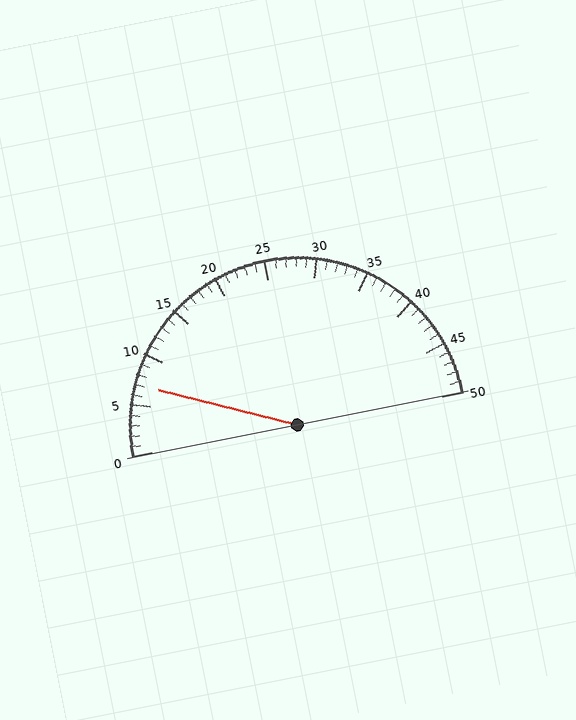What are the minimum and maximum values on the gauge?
The gauge ranges from 0 to 50.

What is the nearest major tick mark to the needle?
The nearest major tick mark is 5.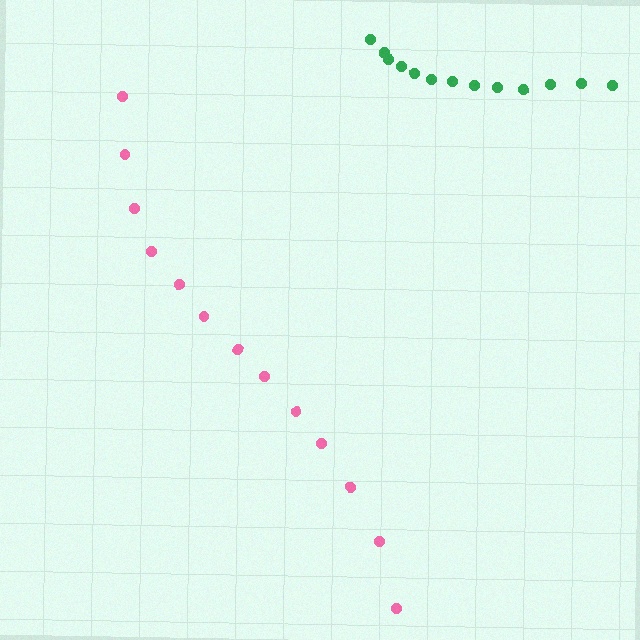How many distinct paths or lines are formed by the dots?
There are 2 distinct paths.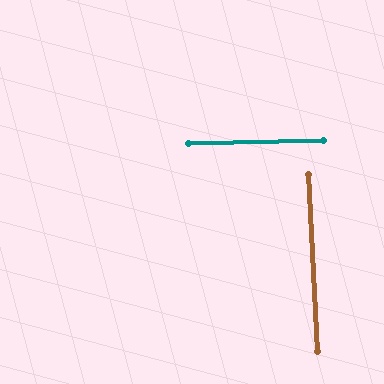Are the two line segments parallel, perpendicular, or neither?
Perpendicular — they meet at approximately 88°.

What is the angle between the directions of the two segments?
Approximately 88 degrees.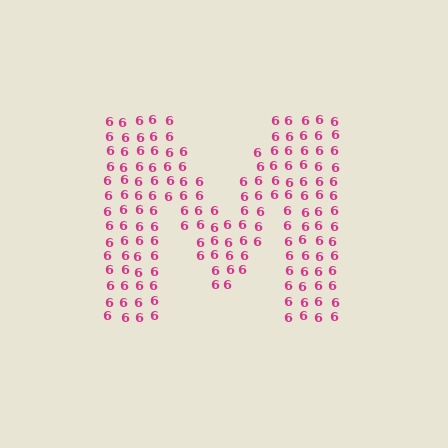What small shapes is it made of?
It is made of small digit 6's.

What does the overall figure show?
The overall figure shows the letter M.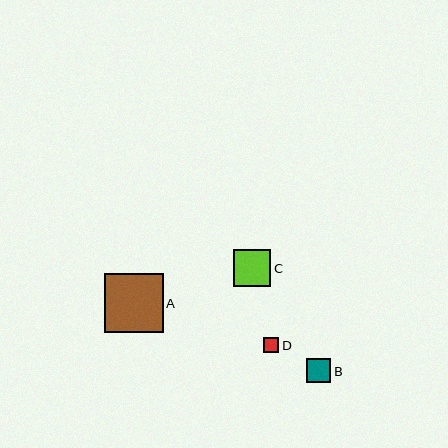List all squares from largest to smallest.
From largest to smallest: A, C, B, D.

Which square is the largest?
Square A is the largest with a size of approximately 59 pixels.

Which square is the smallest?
Square D is the smallest with a size of approximately 15 pixels.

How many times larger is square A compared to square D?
Square A is approximately 3.8 times the size of square D.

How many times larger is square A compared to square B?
Square A is approximately 2.4 times the size of square B.